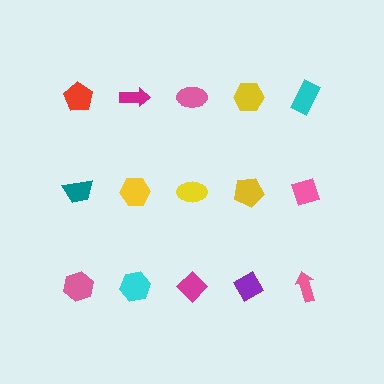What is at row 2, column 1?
A teal trapezoid.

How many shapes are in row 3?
5 shapes.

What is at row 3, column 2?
A cyan hexagon.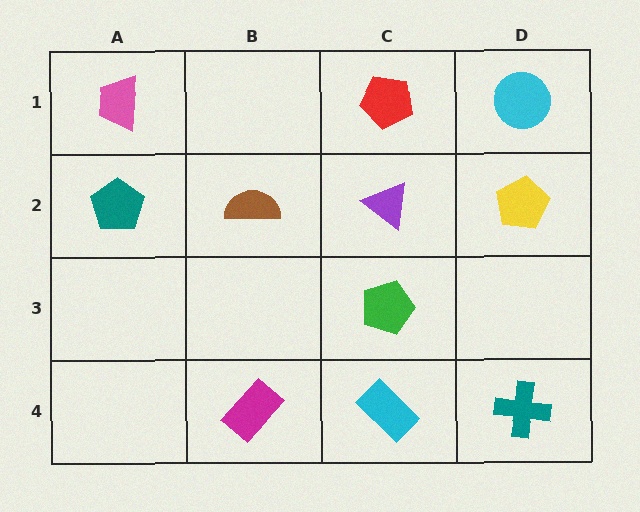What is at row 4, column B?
A magenta rectangle.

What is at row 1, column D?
A cyan circle.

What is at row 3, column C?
A green pentagon.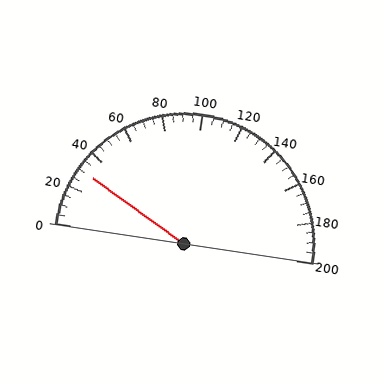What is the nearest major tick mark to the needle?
The nearest major tick mark is 40.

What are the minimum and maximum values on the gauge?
The gauge ranges from 0 to 200.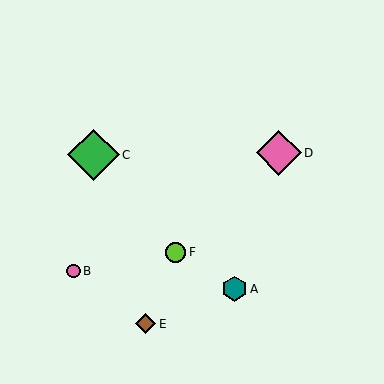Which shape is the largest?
The green diamond (labeled C) is the largest.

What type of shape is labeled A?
Shape A is a teal hexagon.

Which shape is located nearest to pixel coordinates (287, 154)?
The pink diamond (labeled D) at (279, 153) is nearest to that location.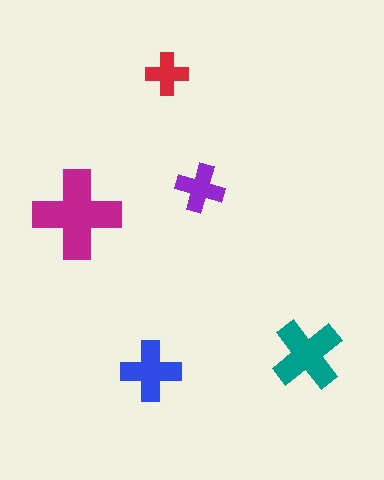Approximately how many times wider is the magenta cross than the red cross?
About 2 times wider.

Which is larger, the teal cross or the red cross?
The teal one.